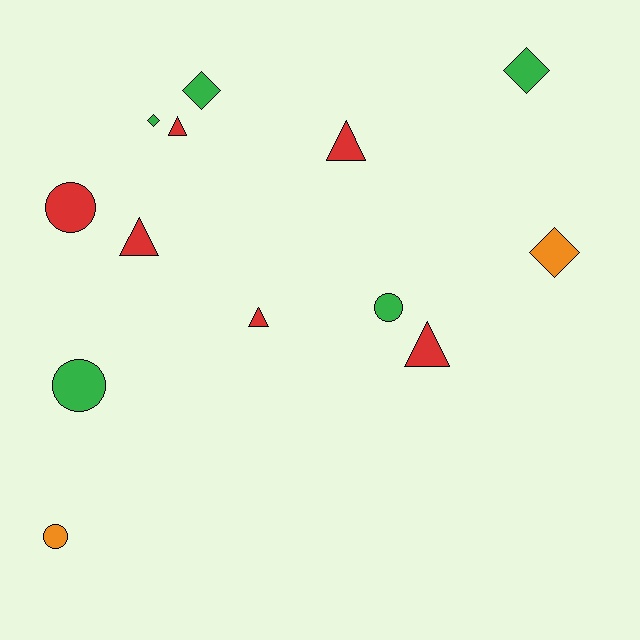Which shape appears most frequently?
Triangle, with 5 objects.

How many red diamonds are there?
There are no red diamonds.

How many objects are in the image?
There are 13 objects.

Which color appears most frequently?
Red, with 6 objects.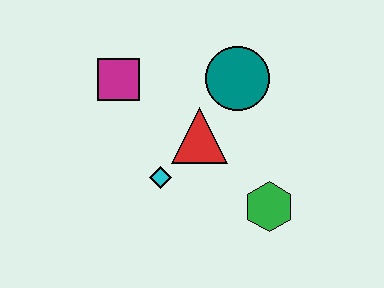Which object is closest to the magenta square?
The red triangle is closest to the magenta square.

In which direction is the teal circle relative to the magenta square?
The teal circle is to the right of the magenta square.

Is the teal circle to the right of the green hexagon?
No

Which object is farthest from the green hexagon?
The magenta square is farthest from the green hexagon.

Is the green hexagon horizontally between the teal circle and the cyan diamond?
No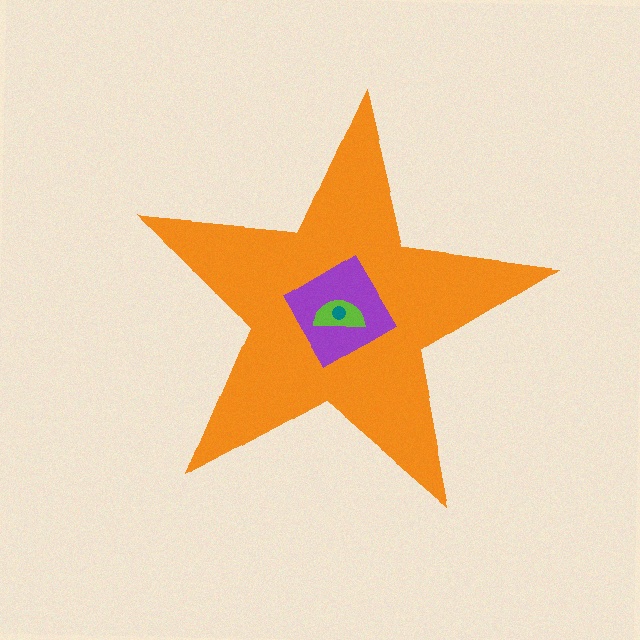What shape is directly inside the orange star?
The purple diamond.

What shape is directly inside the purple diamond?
The lime semicircle.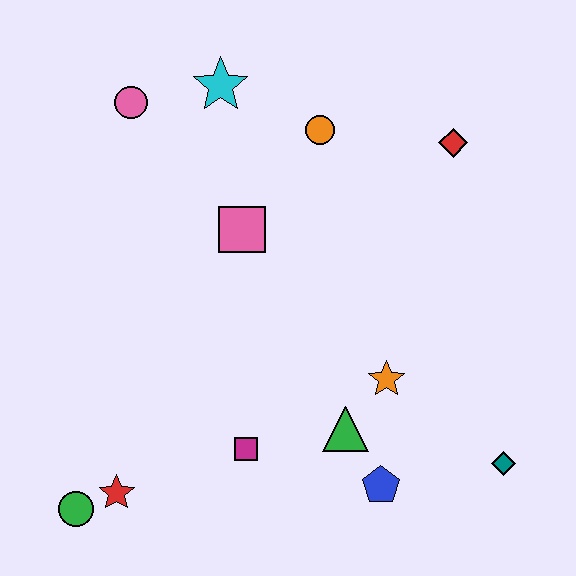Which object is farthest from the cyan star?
The teal diamond is farthest from the cyan star.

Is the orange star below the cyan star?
Yes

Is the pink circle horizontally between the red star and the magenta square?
Yes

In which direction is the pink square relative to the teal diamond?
The pink square is to the left of the teal diamond.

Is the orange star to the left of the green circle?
No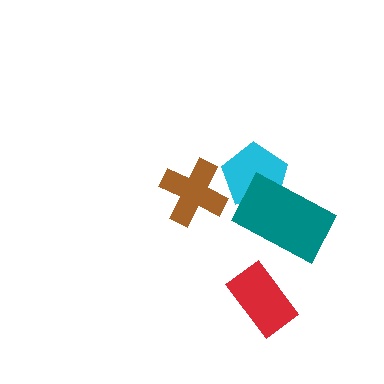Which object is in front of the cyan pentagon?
The teal rectangle is in front of the cyan pentagon.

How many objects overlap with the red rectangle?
0 objects overlap with the red rectangle.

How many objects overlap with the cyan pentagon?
1 object overlaps with the cyan pentagon.